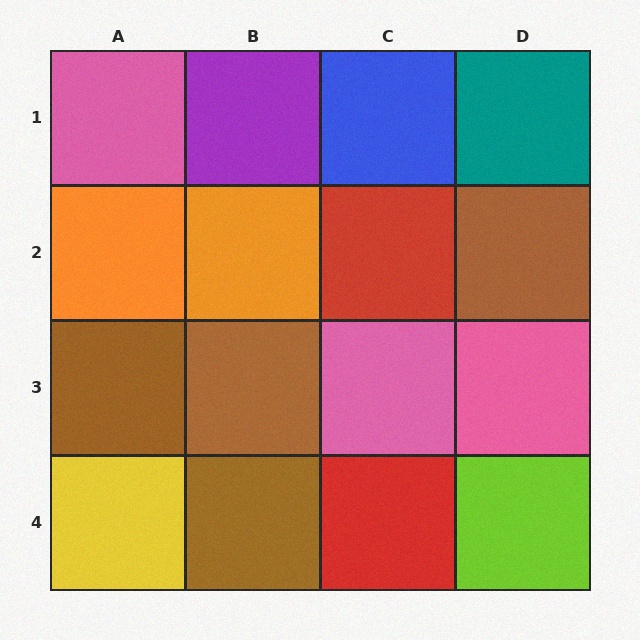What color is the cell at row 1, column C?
Blue.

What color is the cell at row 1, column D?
Teal.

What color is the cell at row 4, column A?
Yellow.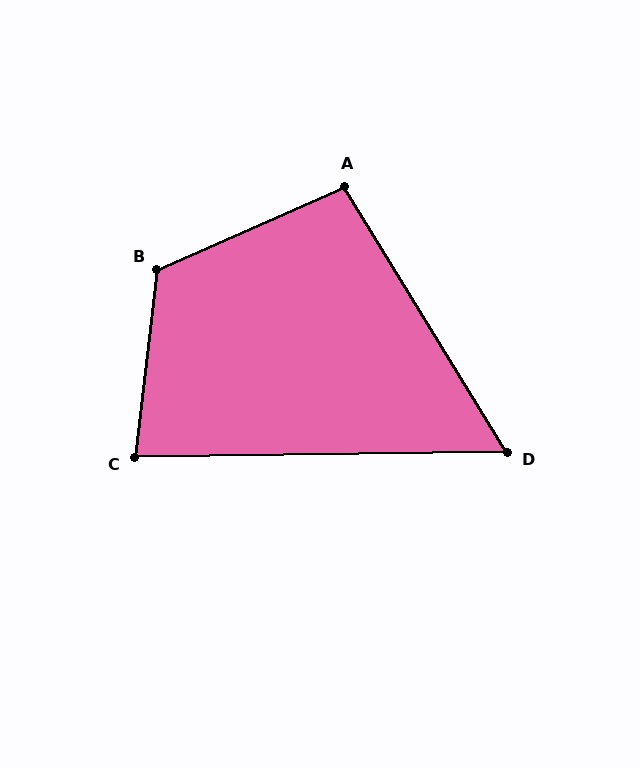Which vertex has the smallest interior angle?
D, at approximately 59 degrees.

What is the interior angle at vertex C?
Approximately 83 degrees (acute).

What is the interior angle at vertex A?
Approximately 97 degrees (obtuse).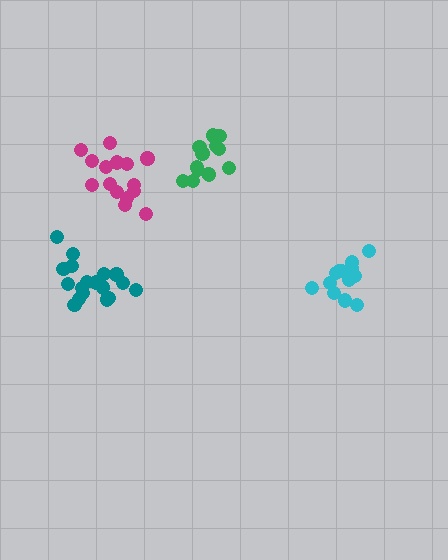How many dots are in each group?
Group 1: 13 dots, Group 2: 13 dots, Group 3: 18 dots, Group 4: 15 dots (59 total).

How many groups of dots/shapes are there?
There are 4 groups.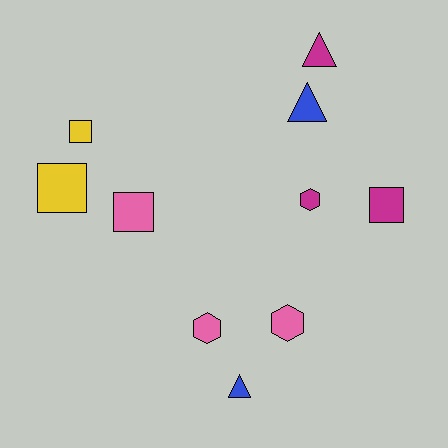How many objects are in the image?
There are 10 objects.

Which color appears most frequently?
Pink, with 3 objects.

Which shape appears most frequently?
Square, with 4 objects.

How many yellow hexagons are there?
There are no yellow hexagons.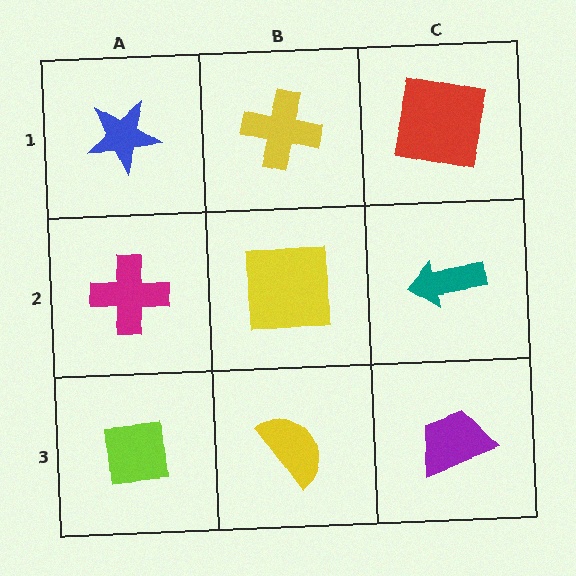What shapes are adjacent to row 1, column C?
A teal arrow (row 2, column C), a yellow cross (row 1, column B).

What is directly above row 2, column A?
A blue star.